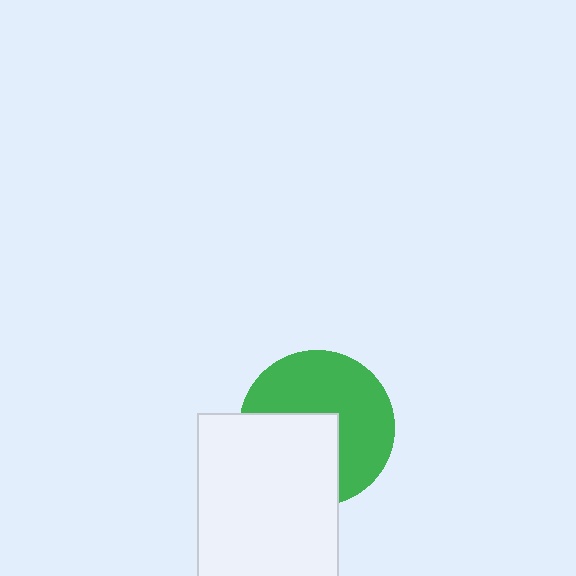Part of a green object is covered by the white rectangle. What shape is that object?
It is a circle.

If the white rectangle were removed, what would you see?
You would see the complete green circle.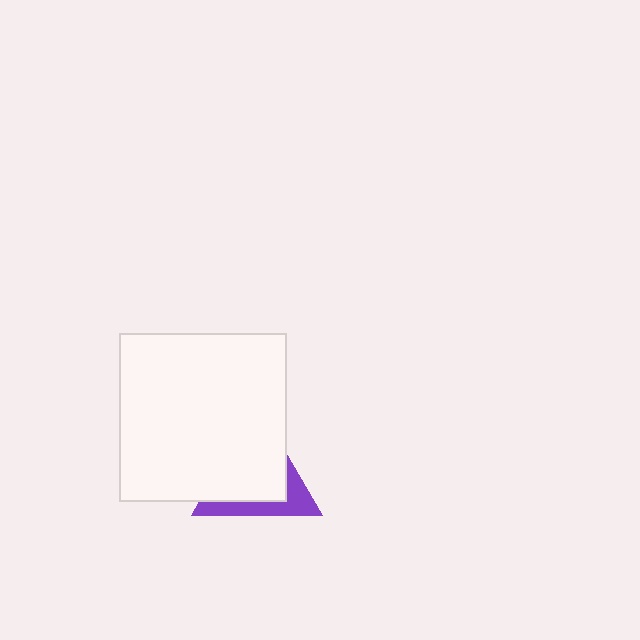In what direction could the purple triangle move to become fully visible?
The purple triangle could move toward the lower-right. That would shift it out from behind the white square entirely.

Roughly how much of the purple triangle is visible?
A small part of it is visible (roughly 32%).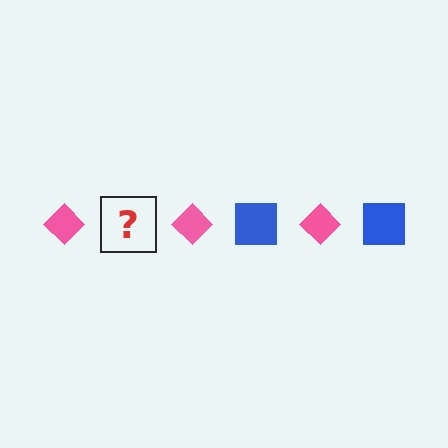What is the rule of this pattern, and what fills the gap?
The rule is that the pattern alternates between pink diamond and blue square. The gap should be filled with a blue square.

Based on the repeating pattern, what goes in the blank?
The blank should be a blue square.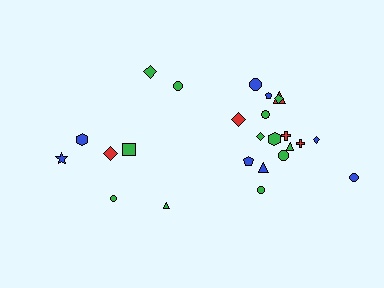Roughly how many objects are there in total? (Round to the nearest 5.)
Roughly 25 objects in total.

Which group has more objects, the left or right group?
The right group.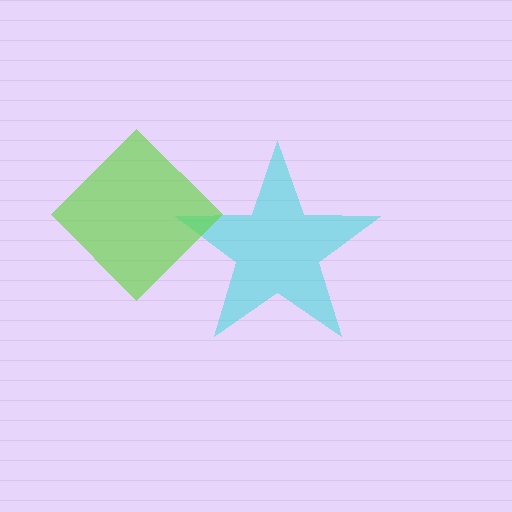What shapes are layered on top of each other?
The layered shapes are: a cyan star, a lime diamond.